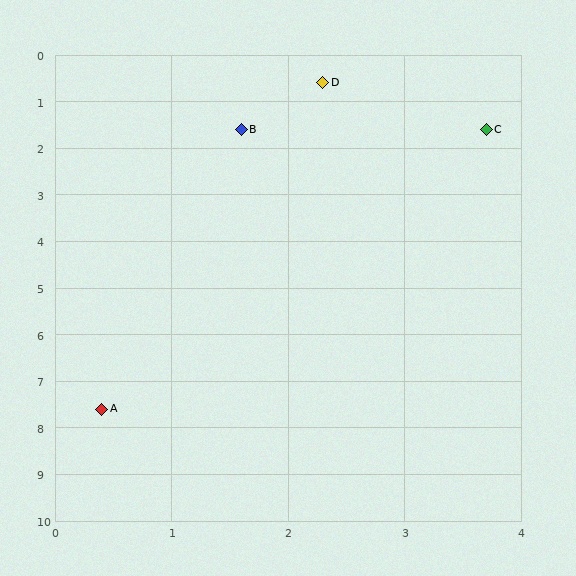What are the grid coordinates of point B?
Point B is at approximately (1.6, 1.6).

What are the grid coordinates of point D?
Point D is at approximately (2.3, 0.6).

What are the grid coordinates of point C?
Point C is at approximately (3.7, 1.6).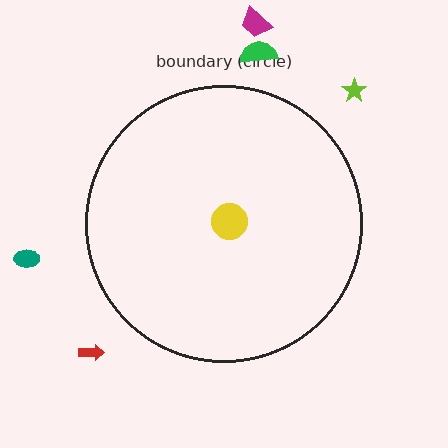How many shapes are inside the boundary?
1 inside, 5 outside.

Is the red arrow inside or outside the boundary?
Outside.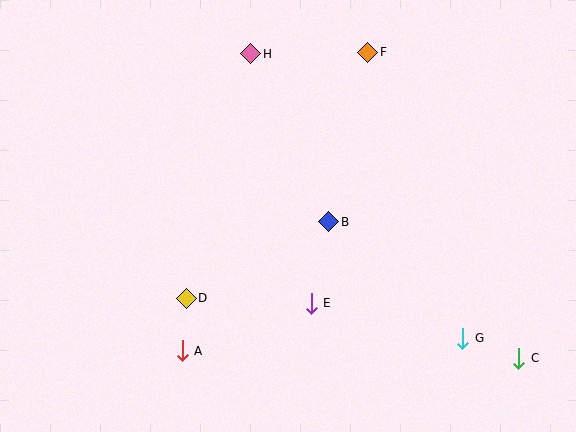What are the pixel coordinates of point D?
Point D is at (186, 298).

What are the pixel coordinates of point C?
Point C is at (519, 358).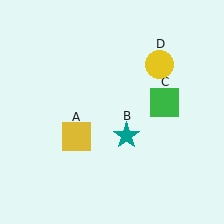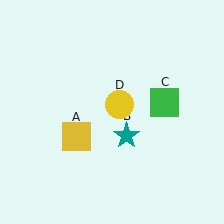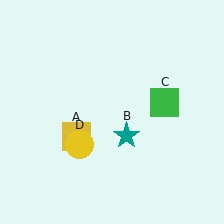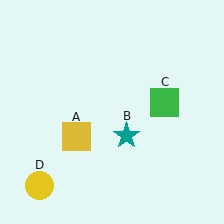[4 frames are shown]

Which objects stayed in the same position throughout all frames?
Yellow square (object A) and teal star (object B) and green square (object C) remained stationary.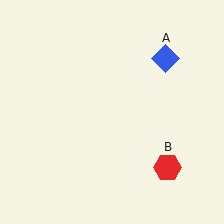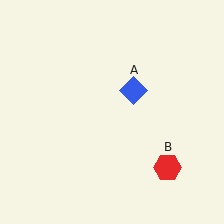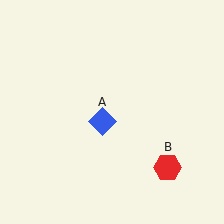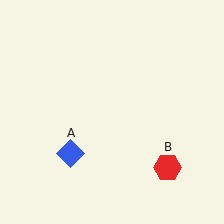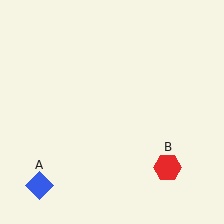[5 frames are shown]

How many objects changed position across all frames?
1 object changed position: blue diamond (object A).